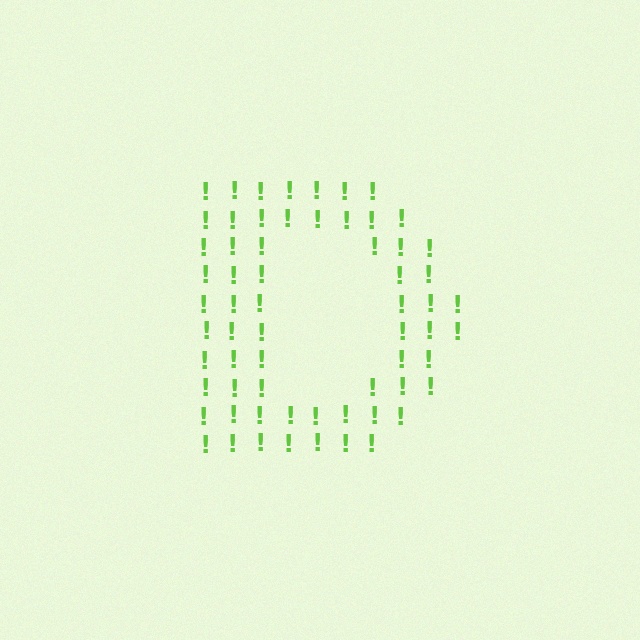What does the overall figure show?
The overall figure shows the letter D.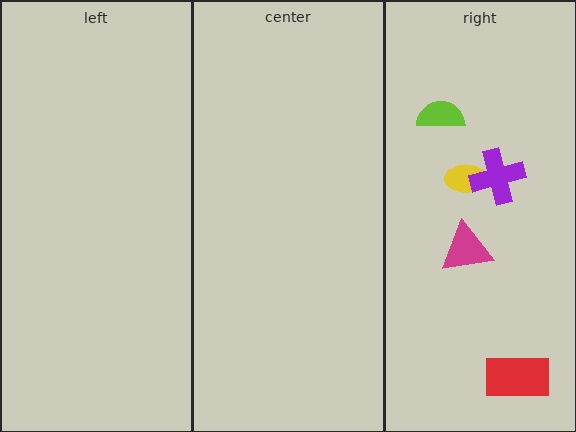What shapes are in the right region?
The yellow ellipse, the red rectangle, the purple cross, the lime semicircle, the magenta triangle.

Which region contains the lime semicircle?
The right region.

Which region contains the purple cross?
The right region.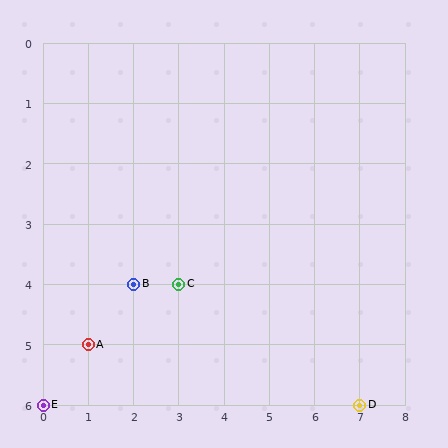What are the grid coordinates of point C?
Point C is at grid coordinates (3, 4).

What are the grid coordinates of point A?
Point A is at grid coordinates (1, 5).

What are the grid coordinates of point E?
Point E is at grid coordinates (0, 6).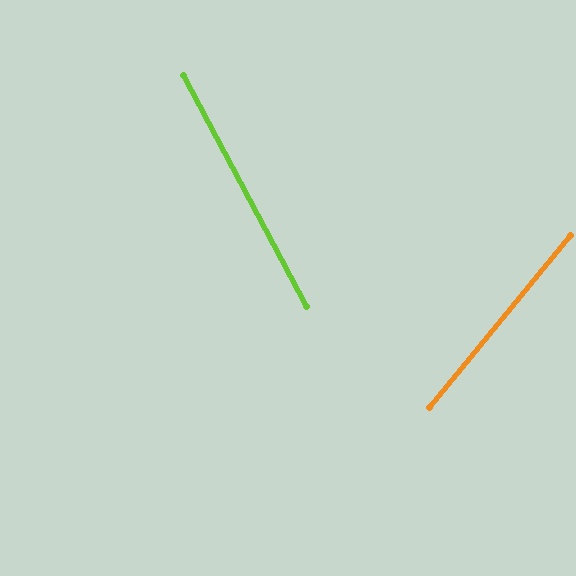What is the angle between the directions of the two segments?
Approximately 67 degrees.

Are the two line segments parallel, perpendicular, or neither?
Neither parallel nor perpendicular — they differ by about 67°.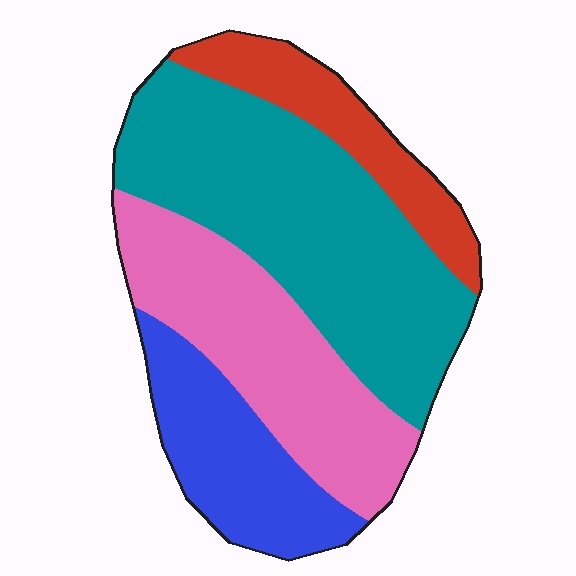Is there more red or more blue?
Blue.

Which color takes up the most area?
Teal, at roughly 40%.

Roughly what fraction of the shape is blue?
Blue takes up about one sixth (1/6) of the shape.